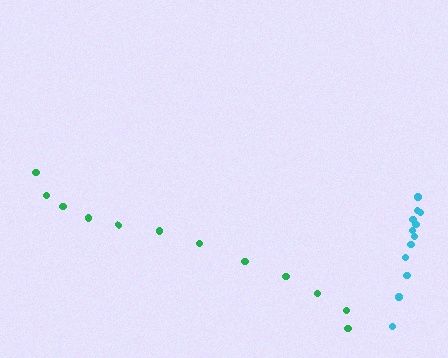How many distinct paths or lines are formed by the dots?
There are 2 distinct paths.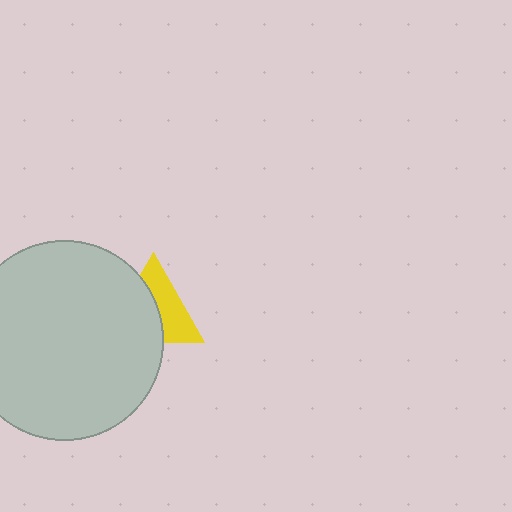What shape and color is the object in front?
The object in front is a light gray circle.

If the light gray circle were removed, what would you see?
You would see the complete yellow triangle.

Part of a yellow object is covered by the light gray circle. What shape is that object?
It is a triangle.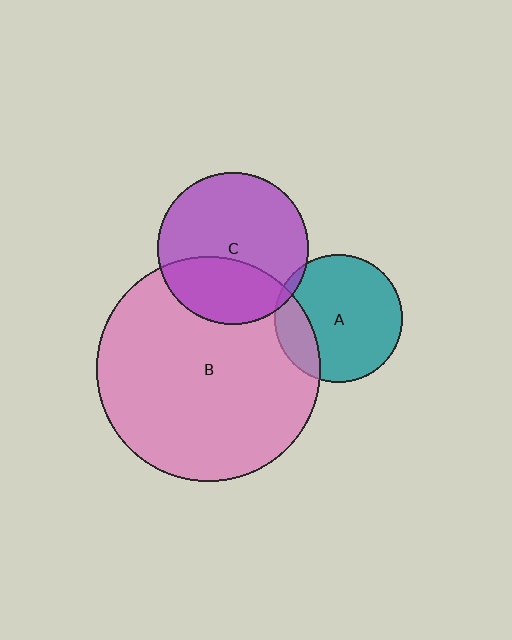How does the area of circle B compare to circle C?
Approximately 2.2 times.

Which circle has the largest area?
Circle B (pink).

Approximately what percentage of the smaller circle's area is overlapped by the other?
Approximately 5%.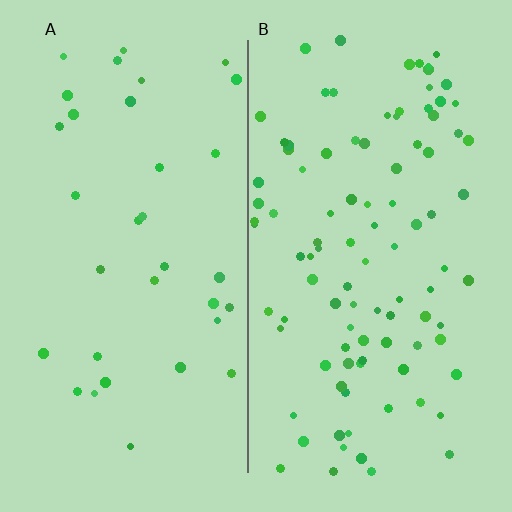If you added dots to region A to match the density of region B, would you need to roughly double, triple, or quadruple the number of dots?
Approximately triple.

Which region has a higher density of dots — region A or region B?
B (the right).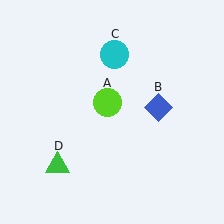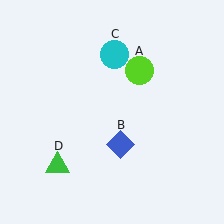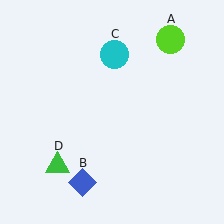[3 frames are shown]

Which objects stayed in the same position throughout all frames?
Cyan circle (object C) and green triangle (object D) remained stationary.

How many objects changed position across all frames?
2 objects changed position: lime circle (object A), blue diamond (object B).